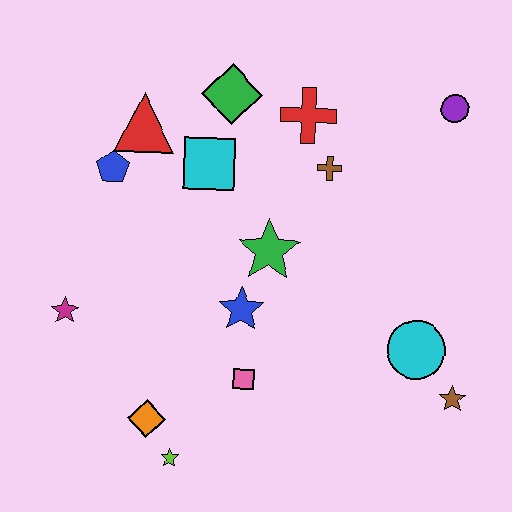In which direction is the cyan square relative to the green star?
The cyan square is above the green star.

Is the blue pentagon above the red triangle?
No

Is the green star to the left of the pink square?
No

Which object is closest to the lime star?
The orange diamond is closest to the lime star.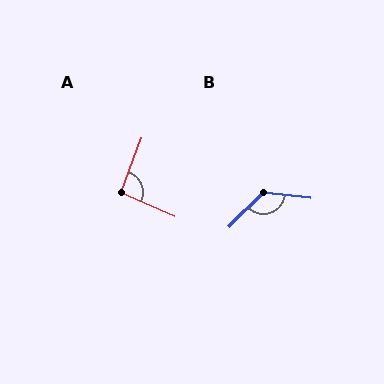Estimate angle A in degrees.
Approximately 93 degrees.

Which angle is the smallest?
A, at approximately 93 degrees.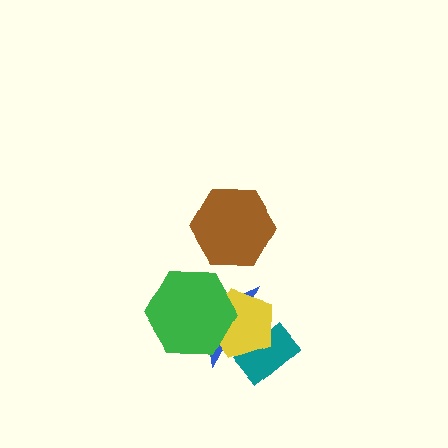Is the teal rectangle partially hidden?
Yes, it is partially covered by another shape.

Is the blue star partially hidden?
Yes, it is partially covered by another shape.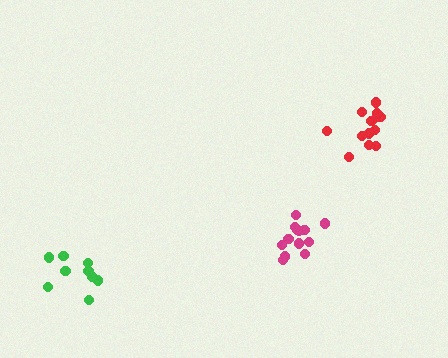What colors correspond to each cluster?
The clusters are colored: magenta, red, green.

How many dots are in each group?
Group 1: 13 dots, Group 2: 14 dots, Group 3: 10 dots (37 total).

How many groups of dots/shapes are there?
There are 3 groups.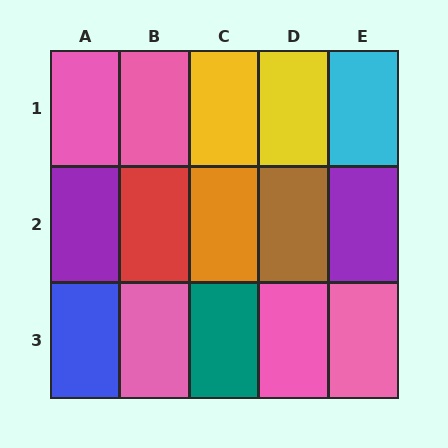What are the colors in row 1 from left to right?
Pink, pink, yellow, yellow, cyan.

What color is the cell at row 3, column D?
Pink.